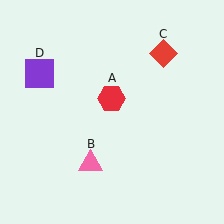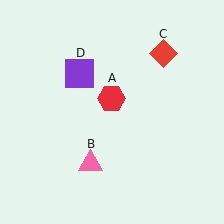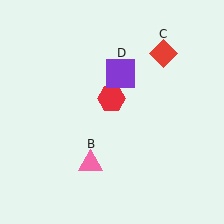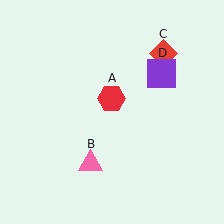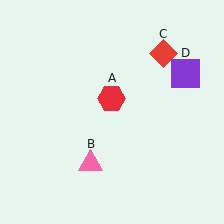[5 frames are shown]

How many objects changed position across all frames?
1 object changed position: purple square (object D).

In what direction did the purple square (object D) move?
The purple square (object D) moved right.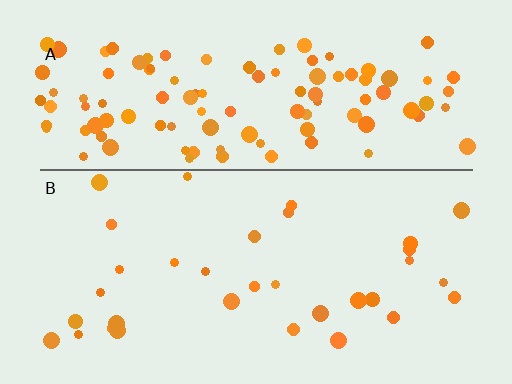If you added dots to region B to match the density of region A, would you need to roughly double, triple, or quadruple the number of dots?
Approximately triple.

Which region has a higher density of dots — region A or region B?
A (the top).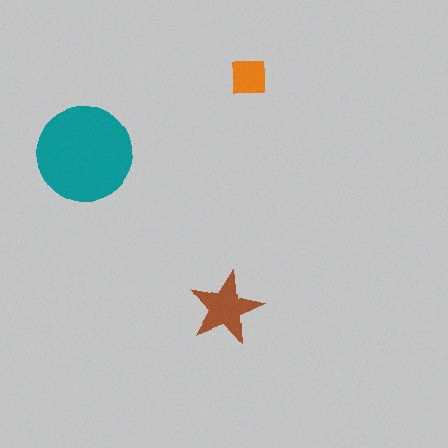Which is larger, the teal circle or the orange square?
The teal circle.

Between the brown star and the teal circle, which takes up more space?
The teal circle.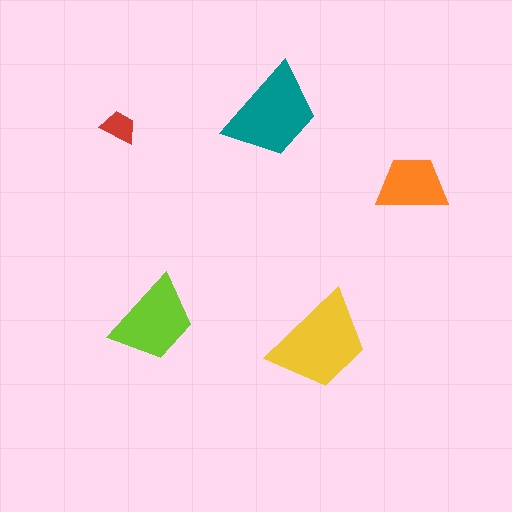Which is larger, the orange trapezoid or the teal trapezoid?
The teal one.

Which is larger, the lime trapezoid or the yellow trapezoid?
The yellow one.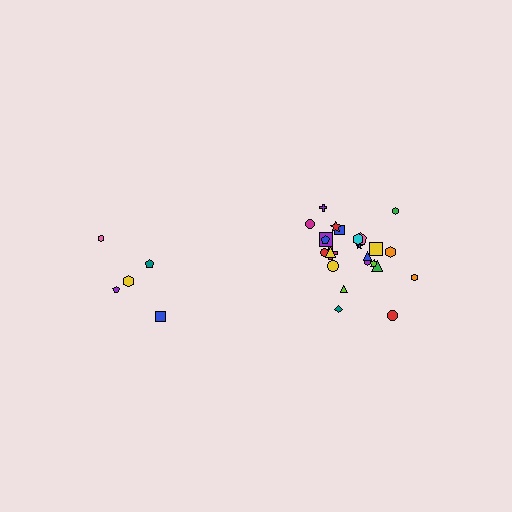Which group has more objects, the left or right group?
The right group.